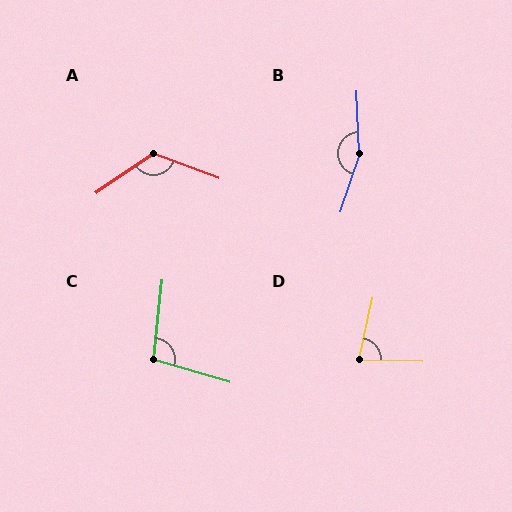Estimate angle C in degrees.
Approximately 100 degrees.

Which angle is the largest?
B, at approximately 159 degrees.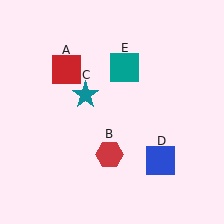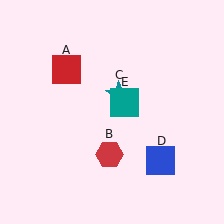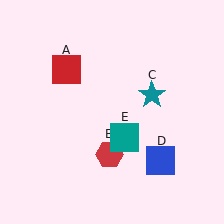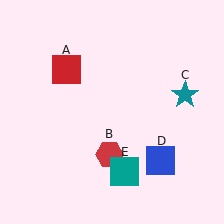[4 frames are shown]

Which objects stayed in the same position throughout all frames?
Red square (object A) and red hexagon (object B) and blue square (object D) remained stationary.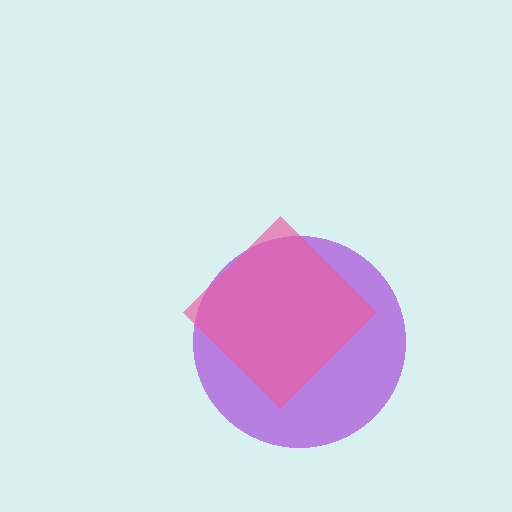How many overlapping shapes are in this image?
There are 2 overlapping shapes in the image.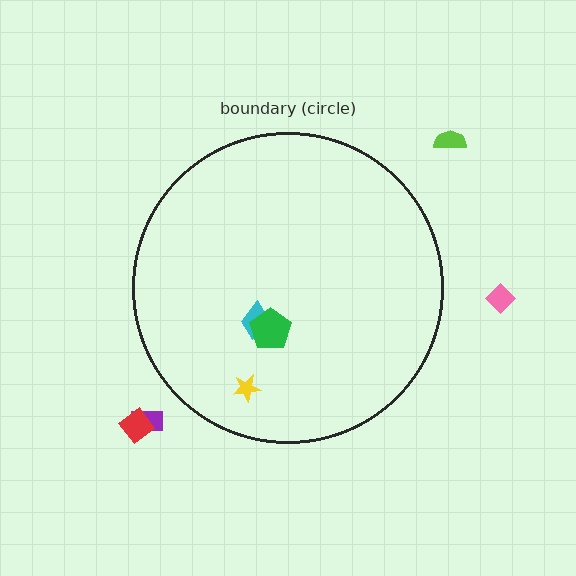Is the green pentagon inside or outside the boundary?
Inside.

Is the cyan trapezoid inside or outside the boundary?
Inside.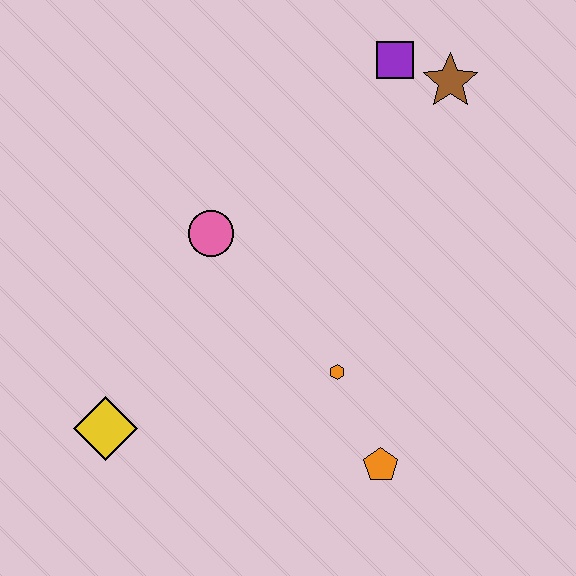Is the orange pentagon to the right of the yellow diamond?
Yes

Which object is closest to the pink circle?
The orange hexagon is closest to the pink circle.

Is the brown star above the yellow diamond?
Yes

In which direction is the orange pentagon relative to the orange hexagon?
The orange pentagon is below the orange hexagon.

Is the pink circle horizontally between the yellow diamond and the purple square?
Yes